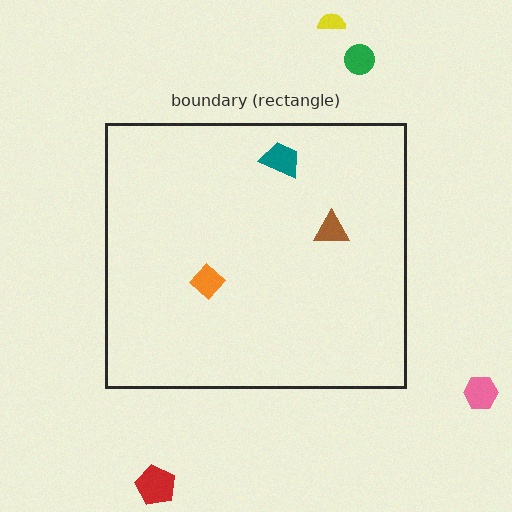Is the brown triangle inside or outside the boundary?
Inside.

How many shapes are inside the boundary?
3 inside, 4 outside.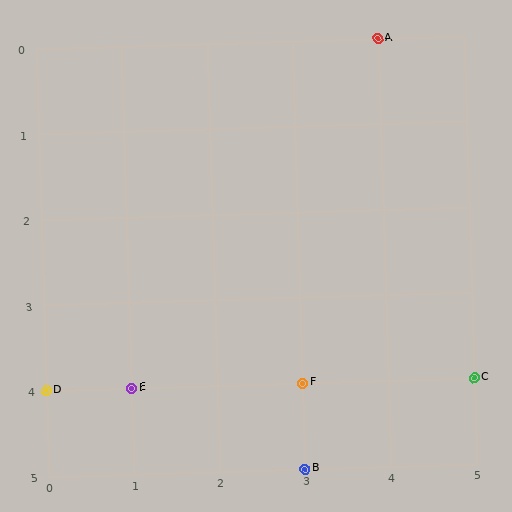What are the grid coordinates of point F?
Point F is at grid coordinates (3, 4).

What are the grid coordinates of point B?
Point B is at grid coordinates (3, 5).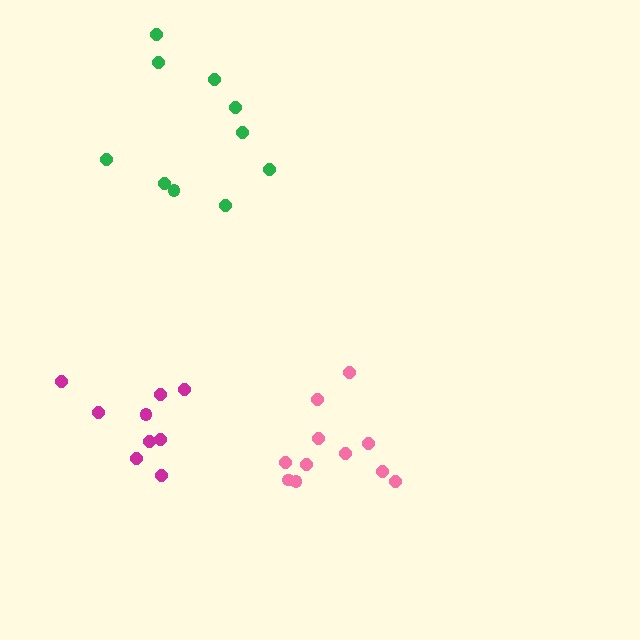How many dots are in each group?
Group 1: 10 dots, Group 2: 11 dots, Group 3: 9 dots (30 total).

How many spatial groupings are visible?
There are 3 spatial groupings.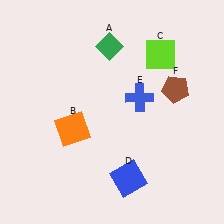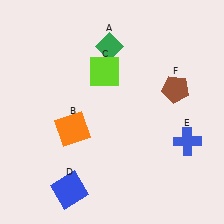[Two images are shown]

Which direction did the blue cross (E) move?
The blue cross (E) moved right.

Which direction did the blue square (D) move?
The blue square (D) moved left.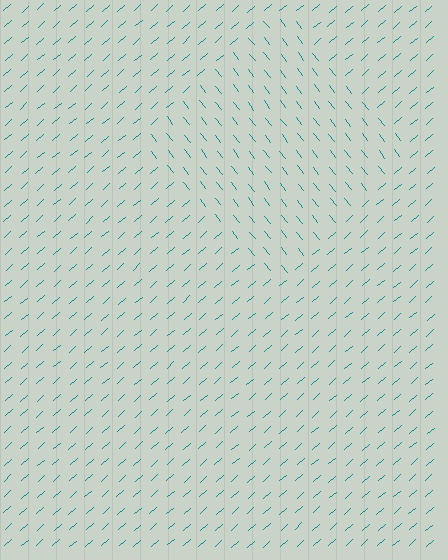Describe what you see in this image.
The image is filled with small teal line segments. A diamond region in the image has lines oriented differently from the surrounding lines, creating a visible texture boundary.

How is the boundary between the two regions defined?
The boundary is defined purely by a change in line orientation (approximately 87 degrees difference). All lines are the same color and thickness.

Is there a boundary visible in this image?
Yes, there is a texture boundary formed by a change in line orientation.